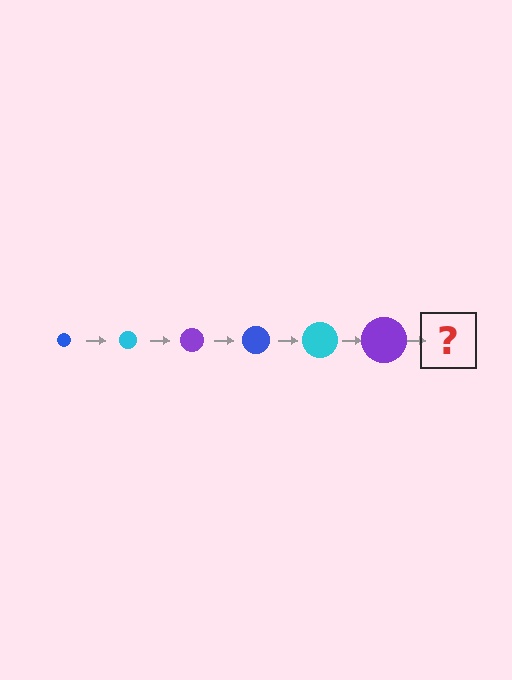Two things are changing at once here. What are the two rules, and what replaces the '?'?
The two rules are that the circle grows larger each step and the color cycles through blue, cyan, and purple. The '?' should be a blue circle, larger than the previous one.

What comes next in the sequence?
The next element should be a blue circle, larger than the previous one.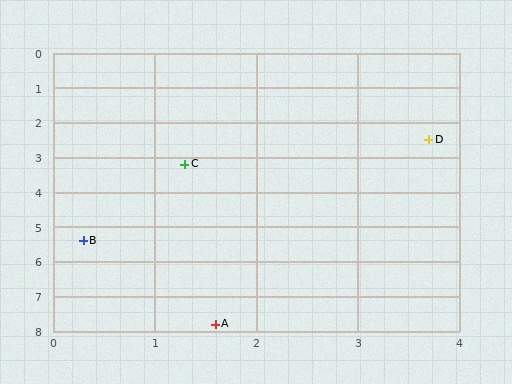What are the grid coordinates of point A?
Point A is at approximately (1.6, 7.8).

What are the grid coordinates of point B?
Point B is at approximately (0.3, 5.4).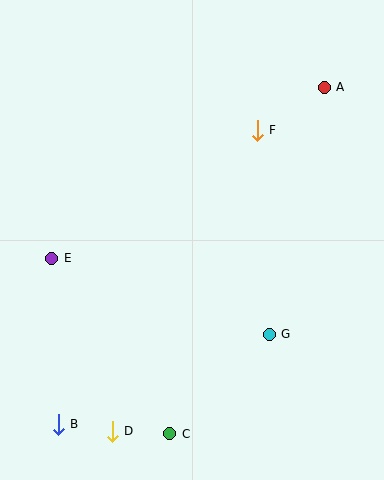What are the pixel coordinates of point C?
Point C is at (170, 434).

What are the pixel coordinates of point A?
Point A is at (324, 87).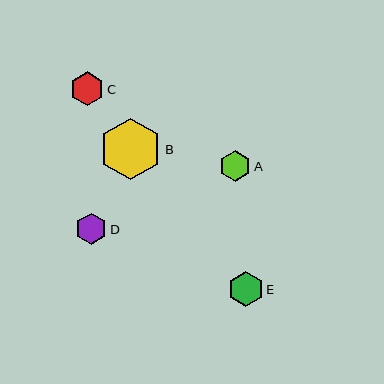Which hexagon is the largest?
Hexagon B is the largest with a size of approximately 62 pixels.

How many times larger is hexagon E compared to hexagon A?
Hexagon E is approximately 1.1 times the size of hexagon A.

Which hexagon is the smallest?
Hexagon A is the smallest with a size of approximately 31 pixels.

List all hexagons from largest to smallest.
From largest to smallest: B, E, C, D, A.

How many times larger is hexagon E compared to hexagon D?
Hexagon E is approximately 1.1 times the size of hexagon D.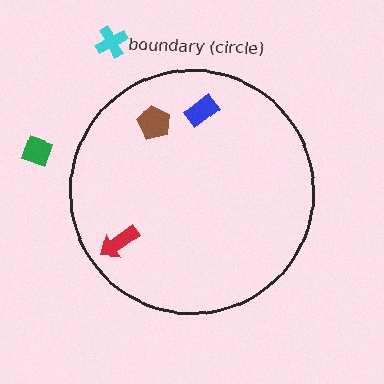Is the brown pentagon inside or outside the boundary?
Inside.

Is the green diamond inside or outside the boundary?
Outside.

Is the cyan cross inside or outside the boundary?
Outside.